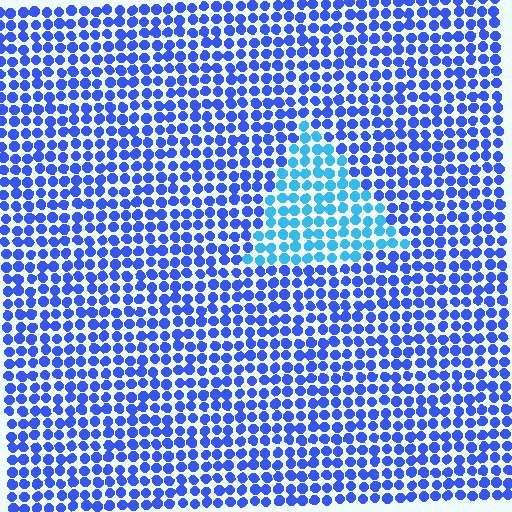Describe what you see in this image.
The image is filled with small blue elements in a uniform arrangement. A triangle-shaped region is visible where the elements are tinted to a slightly different hue, forming a subtle color boundary.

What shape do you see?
I see a triangle.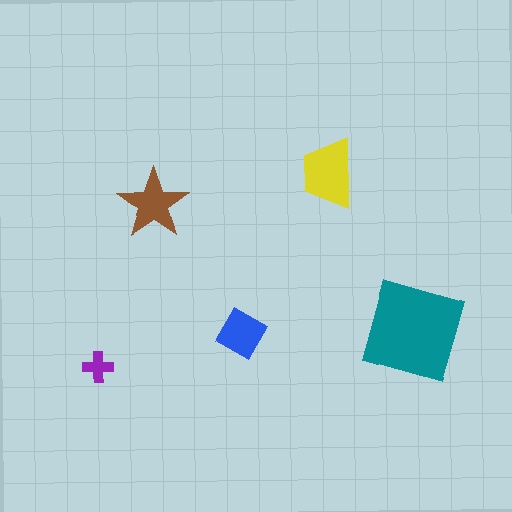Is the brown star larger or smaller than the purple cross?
Larger.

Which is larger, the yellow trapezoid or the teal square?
The teal square.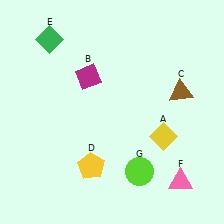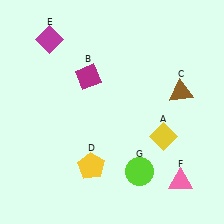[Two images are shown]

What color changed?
The diamond (E) changed from green in Image 1 to magenta in Image 2.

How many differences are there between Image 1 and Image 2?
There is 1 difference between the two images.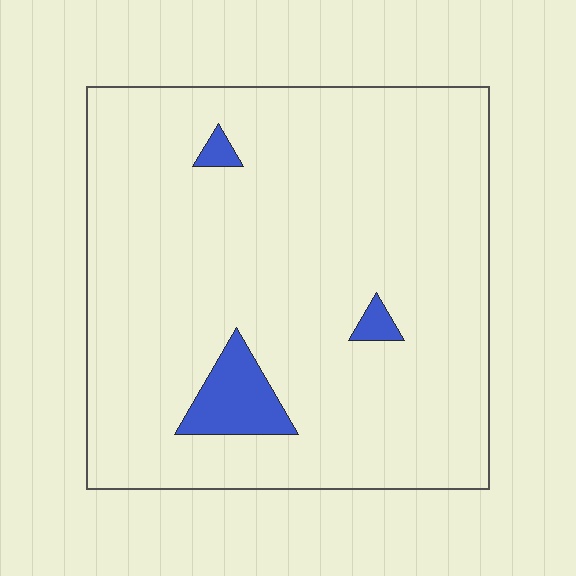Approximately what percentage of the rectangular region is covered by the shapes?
Approximately 5%.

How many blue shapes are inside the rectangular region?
3.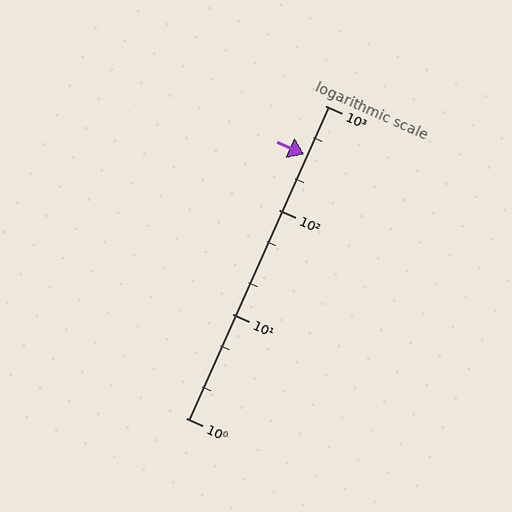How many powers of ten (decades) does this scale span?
The scale spans 3 decades, from 1 to 1000.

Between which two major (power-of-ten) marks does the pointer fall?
The pointer is between 100 and 1000.